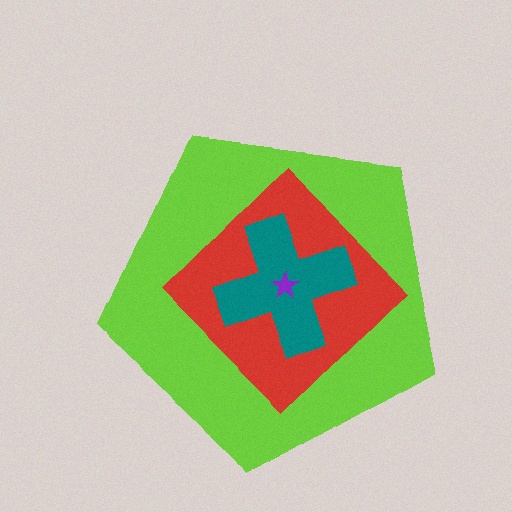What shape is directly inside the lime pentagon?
The red diamond.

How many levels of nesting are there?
4.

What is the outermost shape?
The lime pentagon.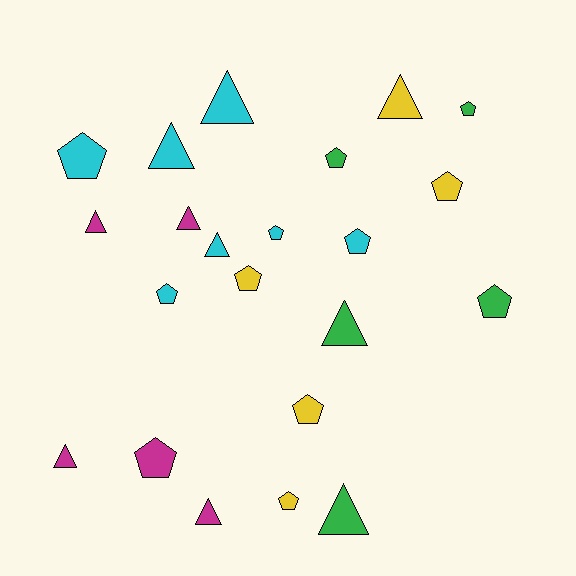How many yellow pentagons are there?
There are 4 yellow pentagons.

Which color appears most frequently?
Cyan, with 7 objects.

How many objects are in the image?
There are 22 objects.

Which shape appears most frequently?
Pentagon, with 12 objects.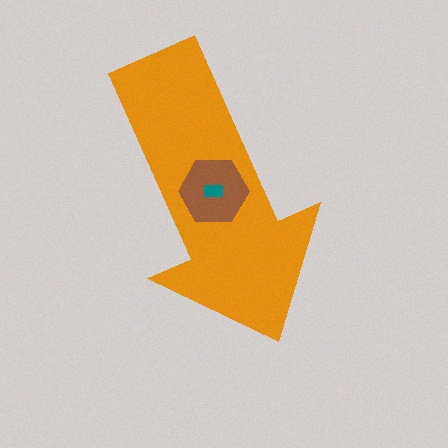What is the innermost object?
The teal rectangle.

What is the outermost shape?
The orange arrow.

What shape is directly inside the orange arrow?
The brown hexagon.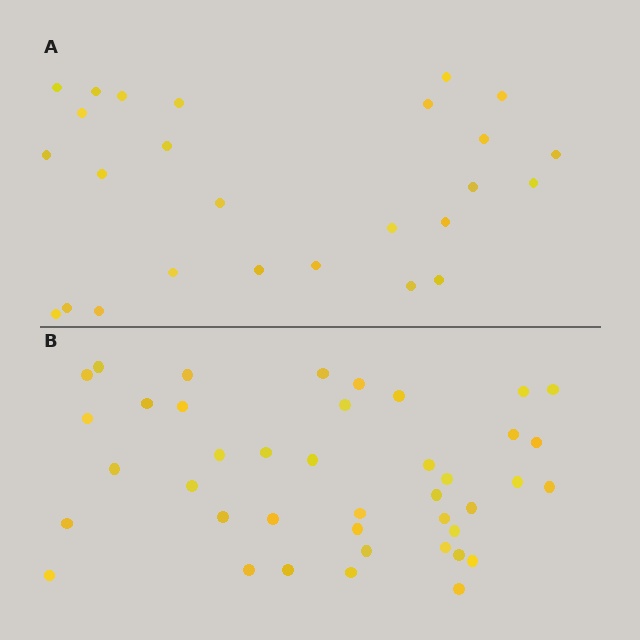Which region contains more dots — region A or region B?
Region B (the bottom region) has more dots.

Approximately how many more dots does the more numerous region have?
Region B has approximately 15 more dots than region A.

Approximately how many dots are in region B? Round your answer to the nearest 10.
About 40 dots. (The exact count is 41, which rounds to 40.)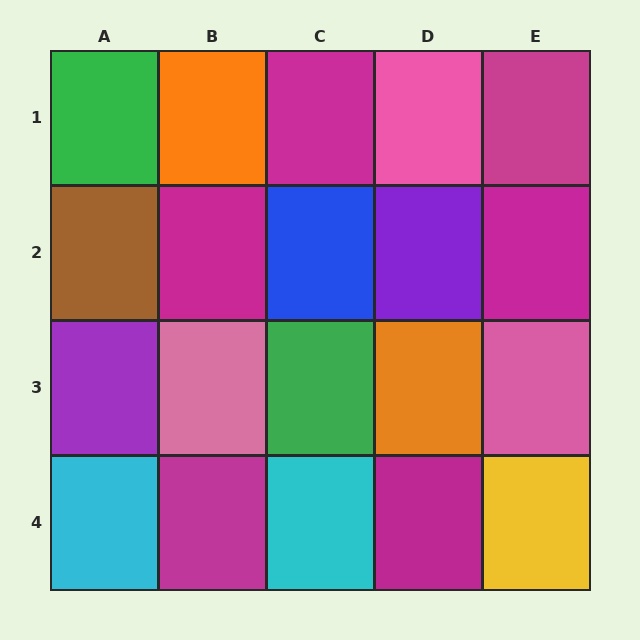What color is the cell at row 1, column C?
Magenta.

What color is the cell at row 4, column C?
Cyan.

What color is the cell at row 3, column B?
Pink.